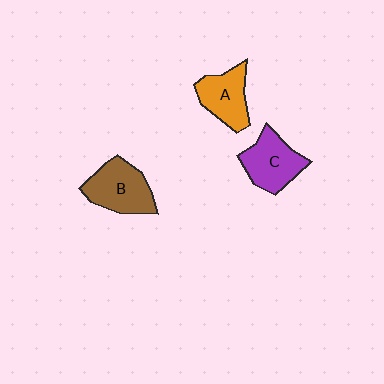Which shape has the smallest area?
Shape A (orange).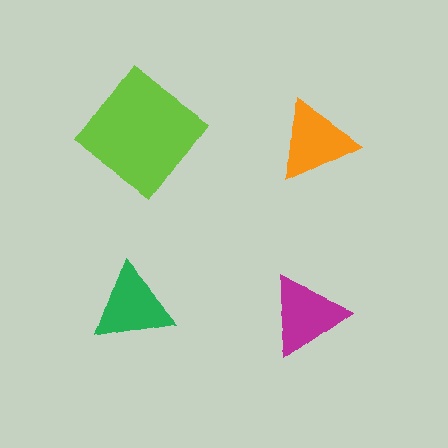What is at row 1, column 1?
A lime diamond.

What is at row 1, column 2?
An orange triangle.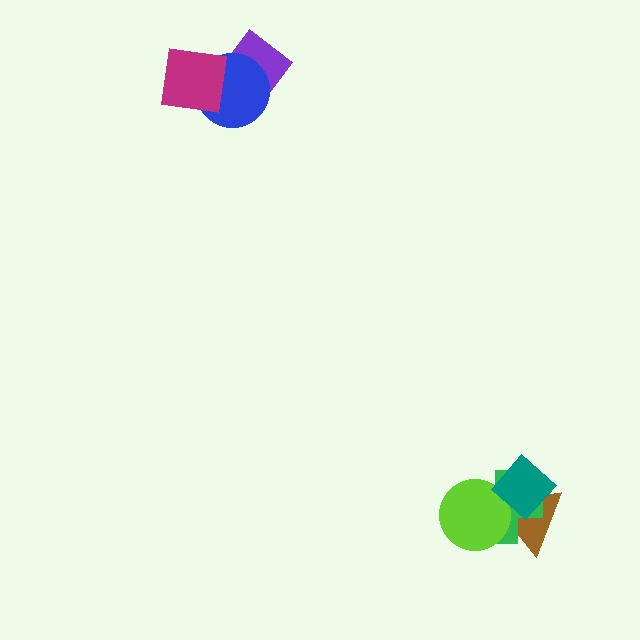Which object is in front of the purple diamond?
The blue circle is in front of the purple diamond.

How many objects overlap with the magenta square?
1 object overlaps with the magenta square.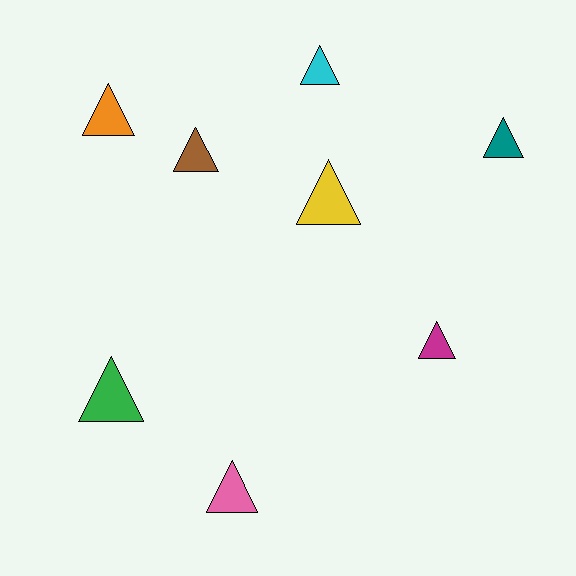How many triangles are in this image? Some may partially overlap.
There are 8 triangles.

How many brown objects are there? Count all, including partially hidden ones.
There is 1 brown object.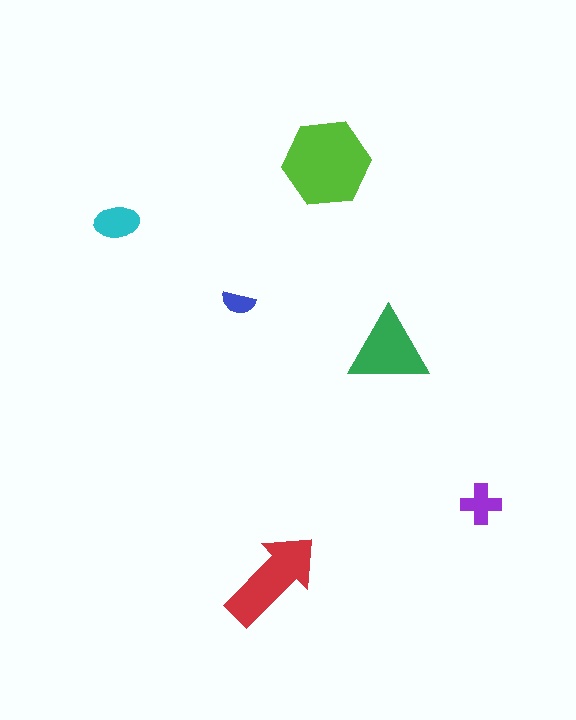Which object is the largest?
The lime hexagon.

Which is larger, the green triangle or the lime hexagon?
The lime hexagon.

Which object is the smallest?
The blue semicircle.